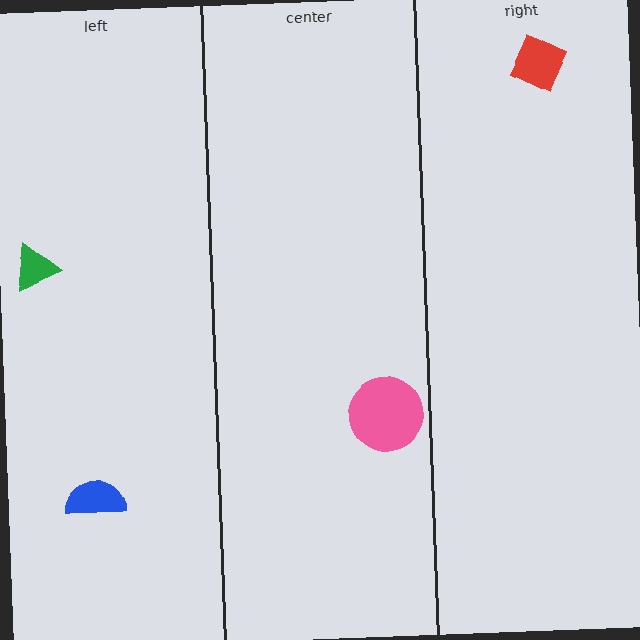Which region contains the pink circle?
The center region.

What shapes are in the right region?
The red diamond.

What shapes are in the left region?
The blue semicircle, the green triangle.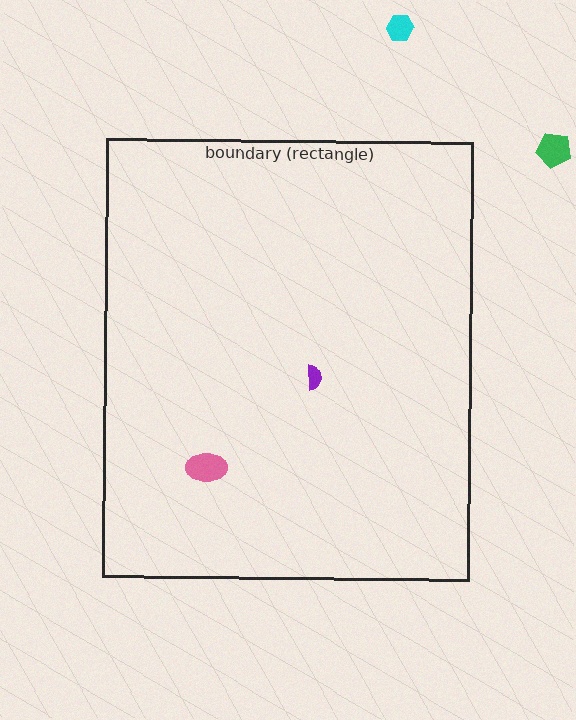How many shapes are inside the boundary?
2 inside, 2 outside.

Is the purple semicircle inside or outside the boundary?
Inside.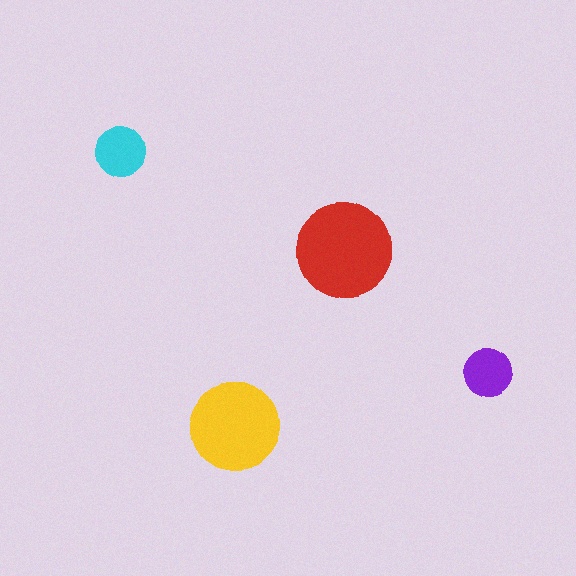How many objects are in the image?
There are 4 objects in the image.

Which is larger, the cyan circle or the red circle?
The red one.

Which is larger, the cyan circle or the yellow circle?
The yellow one.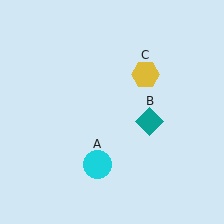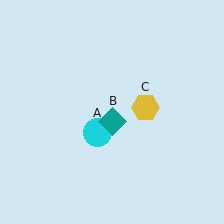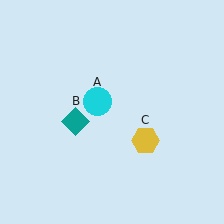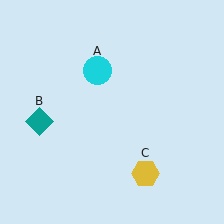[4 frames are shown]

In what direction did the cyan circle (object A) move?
The cyan circle (object A) moved up.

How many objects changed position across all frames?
3 objects changed position: cyan circle (object A), teal diamond (object B), yellow hexagon (object C).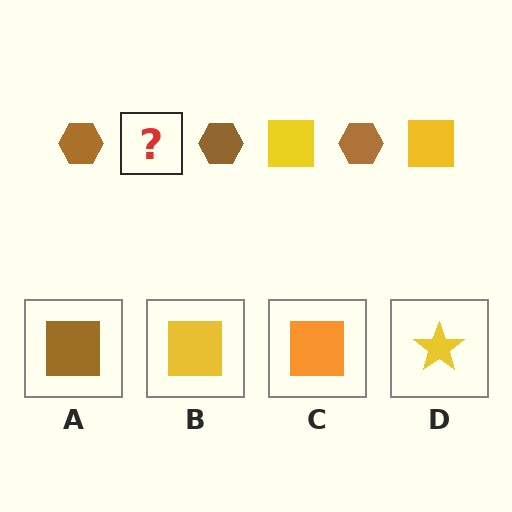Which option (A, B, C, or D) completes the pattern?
B.